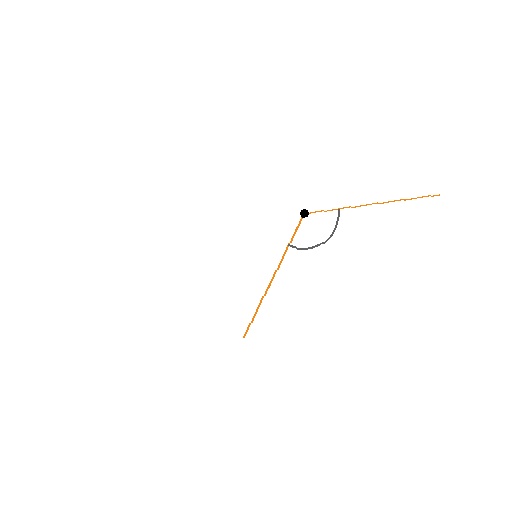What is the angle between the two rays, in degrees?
Approximately 124 degrees.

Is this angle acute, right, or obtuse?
It is obtuse.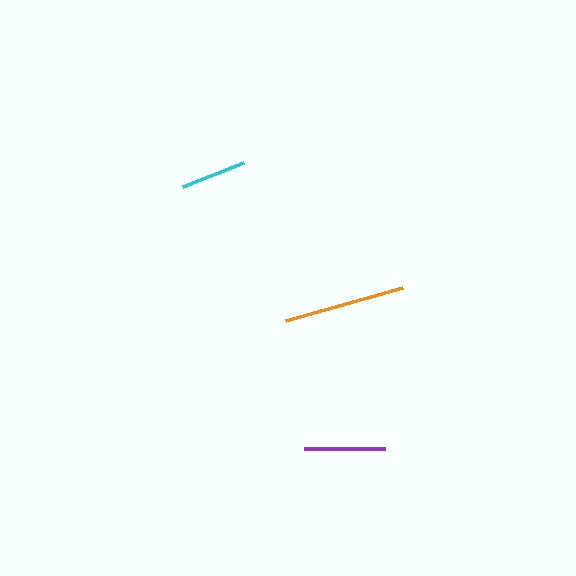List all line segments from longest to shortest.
From longest to shortest: orange, purple, cyan.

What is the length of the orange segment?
The orange segment is approximately 121 pixels long.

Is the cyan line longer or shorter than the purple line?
The purple line is longer than the cyan line.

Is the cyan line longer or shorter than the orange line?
The orange line is longer than the cyan line.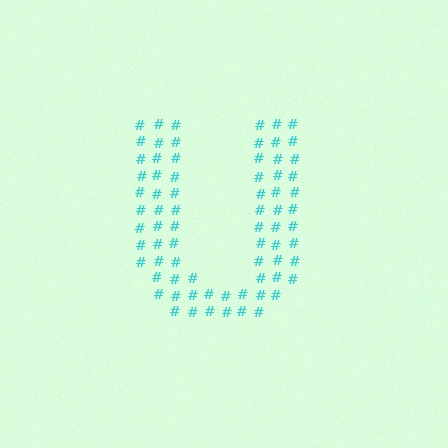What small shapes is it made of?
It is made of small hash symbols.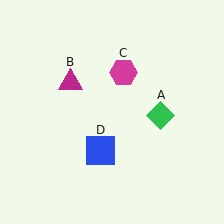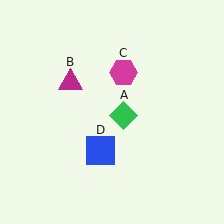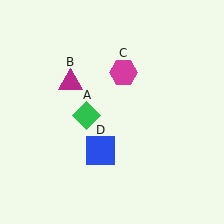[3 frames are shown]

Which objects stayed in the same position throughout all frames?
Magenta triangle (object B) and magenta hexagon (object C) and blue square (object D) remained stationary.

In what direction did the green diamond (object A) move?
The green diamond (object A) moved left.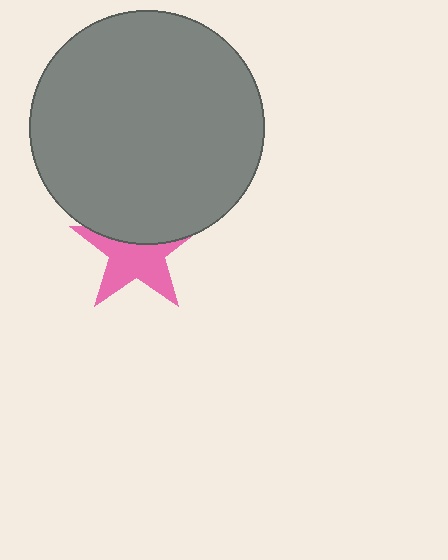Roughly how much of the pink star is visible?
About half of it is visible (roughly 59%).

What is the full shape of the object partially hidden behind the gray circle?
The partially hidden object is a pink star.